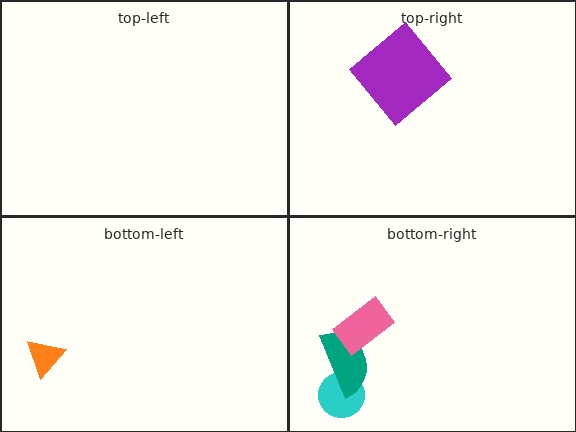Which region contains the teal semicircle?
The bottom-right region.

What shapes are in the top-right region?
The purple diamond.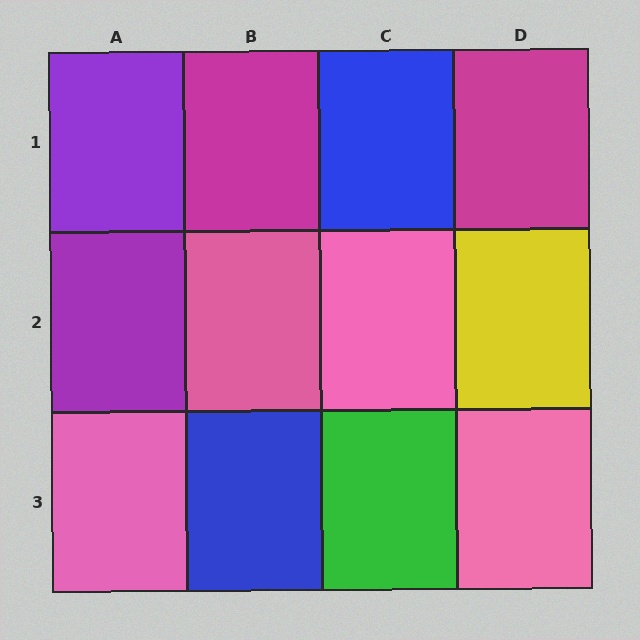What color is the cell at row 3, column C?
Green.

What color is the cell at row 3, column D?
Pink.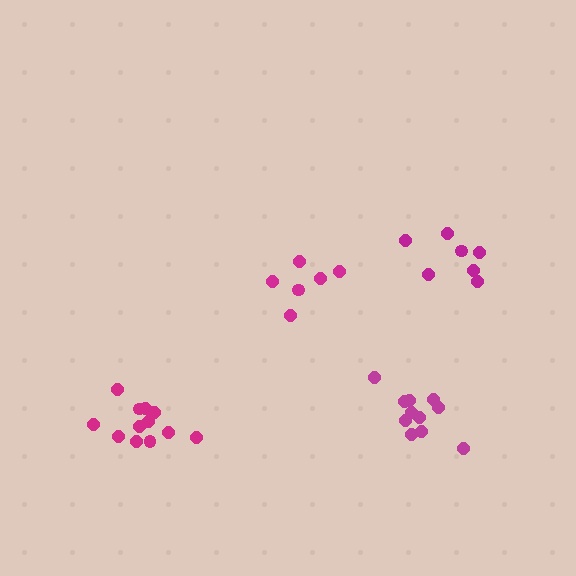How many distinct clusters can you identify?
There are 4 distinct clusters.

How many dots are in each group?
Group 1: 11 dots, Group 2: 7 dots, Group 3: 6 dots, Group 4: 12 dots (36 total).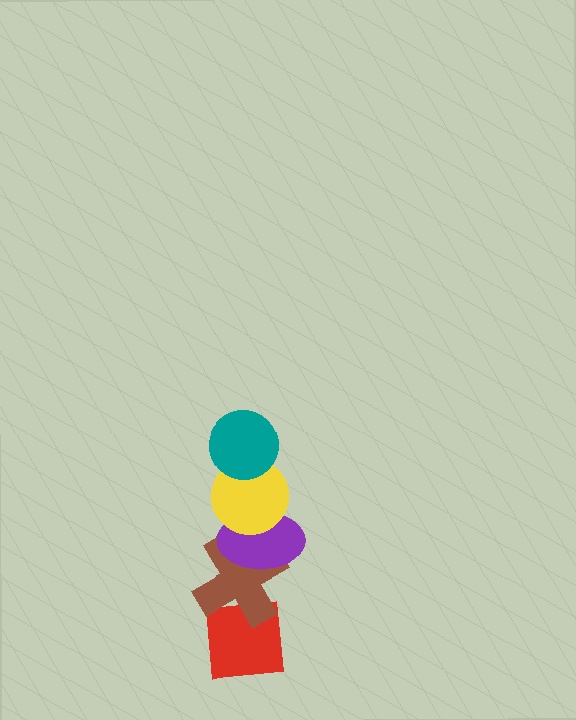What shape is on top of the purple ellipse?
The yellow circle is on top of the purple ellipse.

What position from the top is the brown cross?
The brown cross is 4th from the top.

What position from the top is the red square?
The red square is 5th from the top.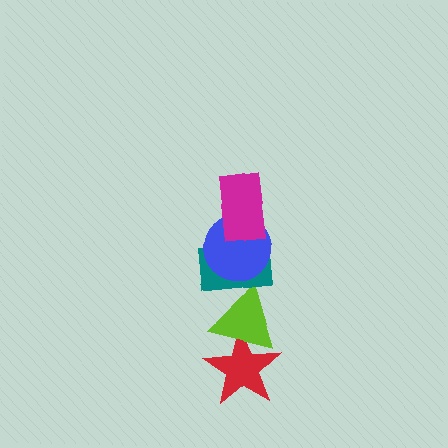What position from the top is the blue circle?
The blue circle is 2nd from the top.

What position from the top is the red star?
The red star is 5th from the top.